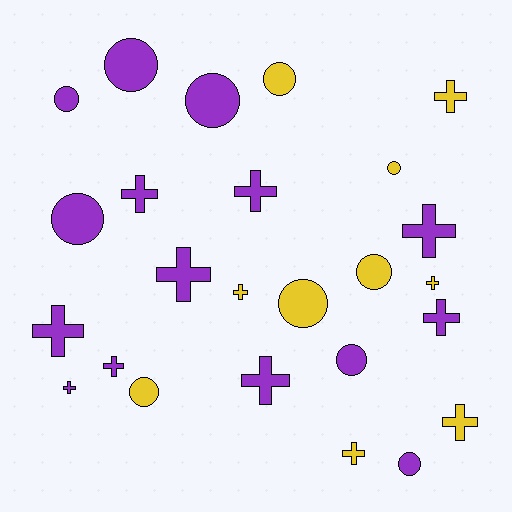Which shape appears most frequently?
Cross, with 14 objects.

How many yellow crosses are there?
There are 5 yellow crosses.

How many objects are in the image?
There are 25 objects.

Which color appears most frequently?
Purple, with 15 objects.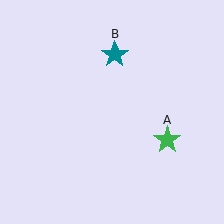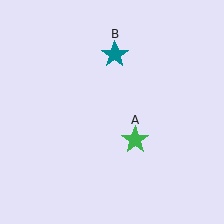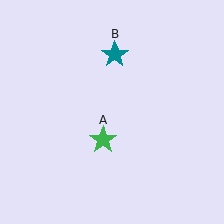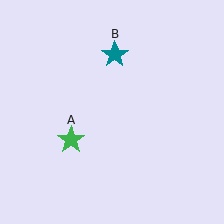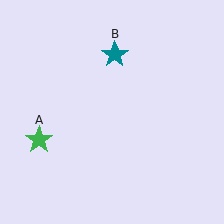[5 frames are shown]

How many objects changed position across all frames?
1 object changed position: green star (object A).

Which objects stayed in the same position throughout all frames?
Teal star (object B) remained stationary.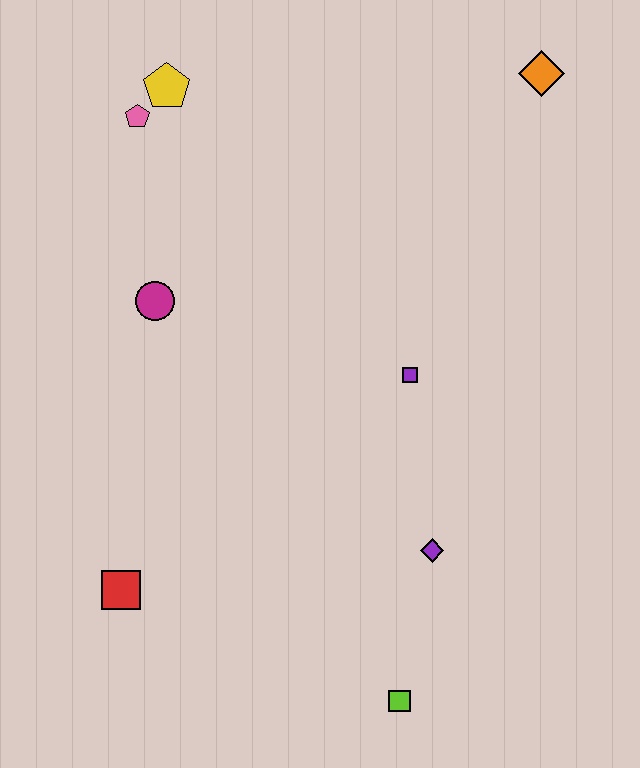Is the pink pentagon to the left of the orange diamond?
Yes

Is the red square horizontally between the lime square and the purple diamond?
No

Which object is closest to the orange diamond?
The purple square is closest to the orange diamond.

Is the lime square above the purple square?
No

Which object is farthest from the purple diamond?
The yellow pentagon is farthest from the purple diamond.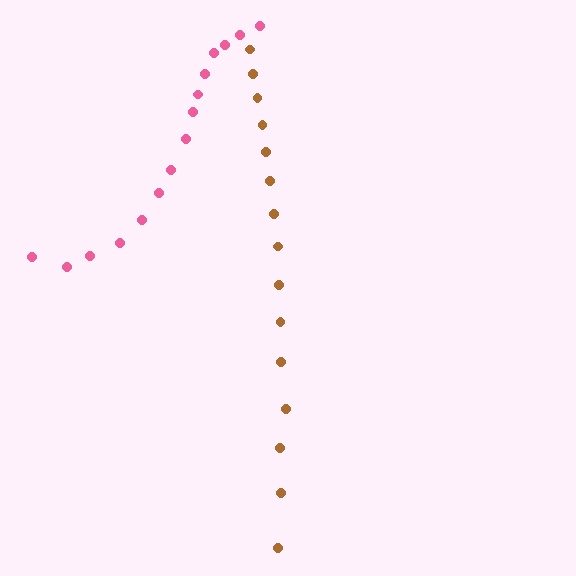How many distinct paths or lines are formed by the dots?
There are 2 distinct paths.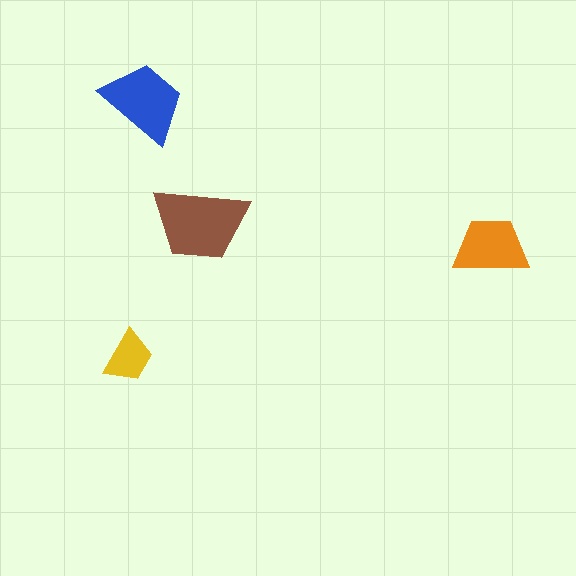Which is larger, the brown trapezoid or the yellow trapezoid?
The brown one.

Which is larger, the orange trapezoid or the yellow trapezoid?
The orange one.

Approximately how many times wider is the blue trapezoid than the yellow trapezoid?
About 1.5 times wider.